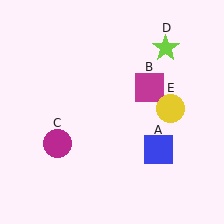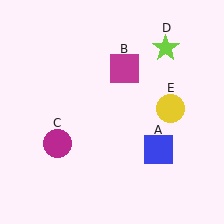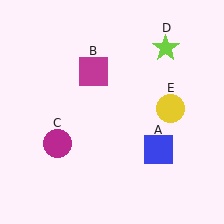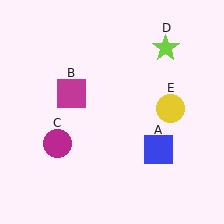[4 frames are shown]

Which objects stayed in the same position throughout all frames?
Blue square (object A) and magenta circle (object C) and lime star (object D) and yellow circle (object E) remained stationary.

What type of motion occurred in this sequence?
The magenta square (object B) rotated counterclockwise around the center of the scene.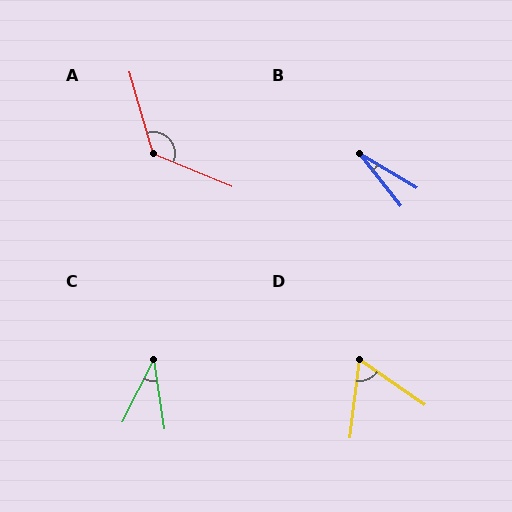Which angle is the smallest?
B, at approximately 21 degrees.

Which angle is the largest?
A, at approximately 128 degrees.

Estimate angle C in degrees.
Approximately 35 degrees.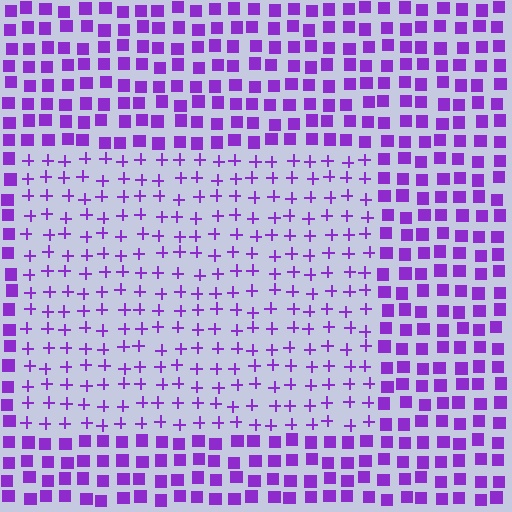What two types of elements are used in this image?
The image uses plus signs inside the rectangle region and squares outside it.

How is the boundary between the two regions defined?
The boundary is defined by a change in element shape: plus signs inside vs. squares outside. All elements share the same color and spacing.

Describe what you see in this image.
The image is filled with small purple elements arranged in a uniform grid. A rectangle-shaped region contains plus signs, while the surrounding area contains squares. The boundary is defined purely by the change in element shape.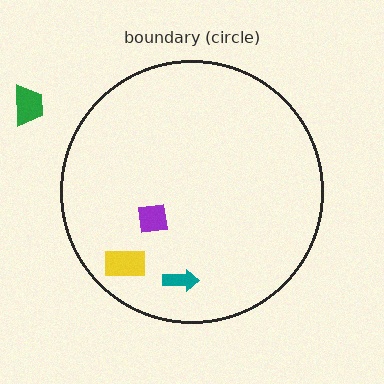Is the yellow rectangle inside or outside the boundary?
Inside.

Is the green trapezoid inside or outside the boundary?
Outside.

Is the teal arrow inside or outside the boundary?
Inside.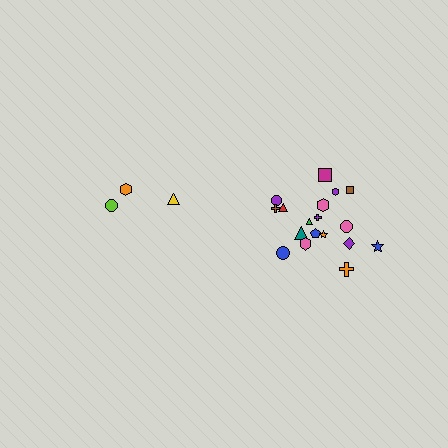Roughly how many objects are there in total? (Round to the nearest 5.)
Roughly 20 objects in total.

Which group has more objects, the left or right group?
The right group.